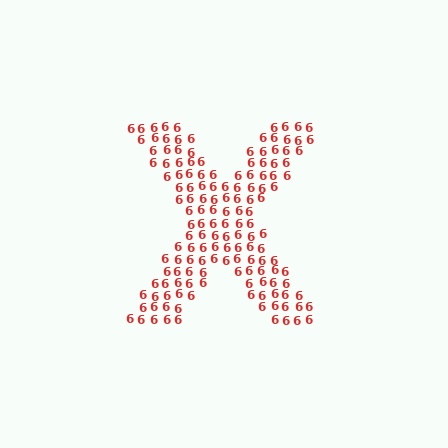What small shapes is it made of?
It is made of small digit 6's.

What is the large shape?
The large shape is the letter X.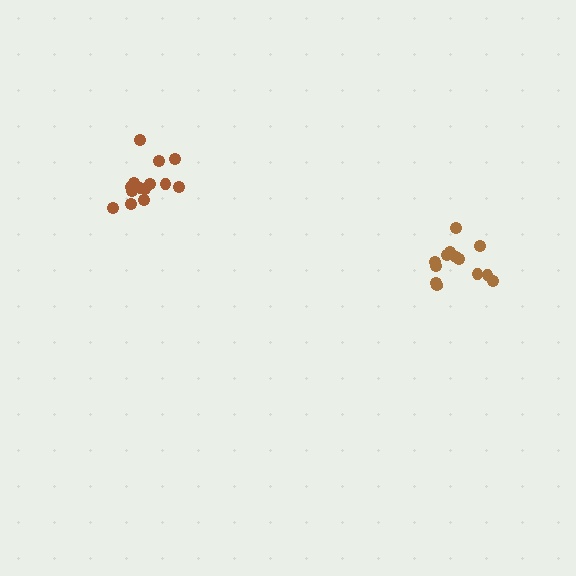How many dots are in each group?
Group 1: 13 dots, Group 2: 14 dots (27 total).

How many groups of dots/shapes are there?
There are 2 groups.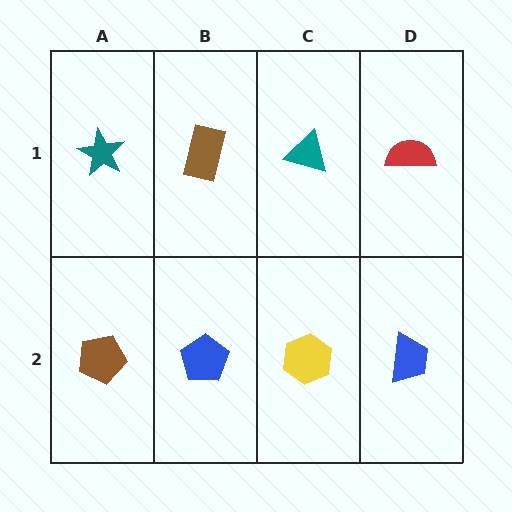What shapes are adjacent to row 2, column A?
A teal star (row 1, column A), a blue pentagon (row 2, column B).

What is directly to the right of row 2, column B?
A yellow hexagon.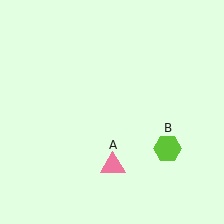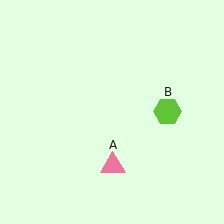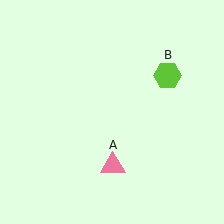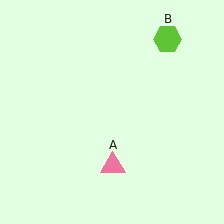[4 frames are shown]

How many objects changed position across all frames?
1 object changed position: lime hexagon (object B).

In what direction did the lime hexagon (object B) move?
The lime hexagon (object B) moved up.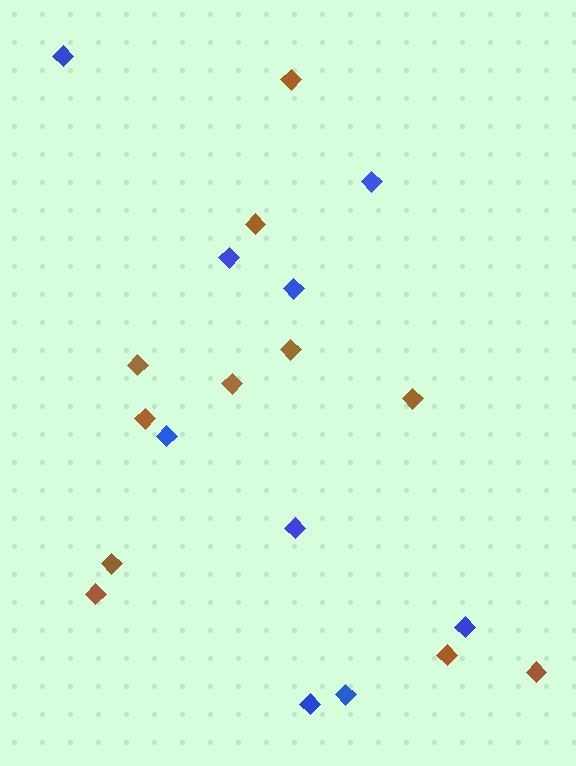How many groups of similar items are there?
There are 2 groups: one group of blue diamonds (9) and one group of brown diamonds (11).